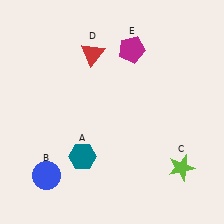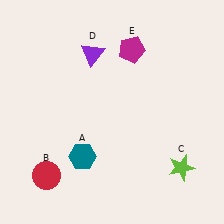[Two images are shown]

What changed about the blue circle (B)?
In Image 1, B is blue. In Image 2, it changed to red.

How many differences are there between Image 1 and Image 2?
There are 2 differences between the two images.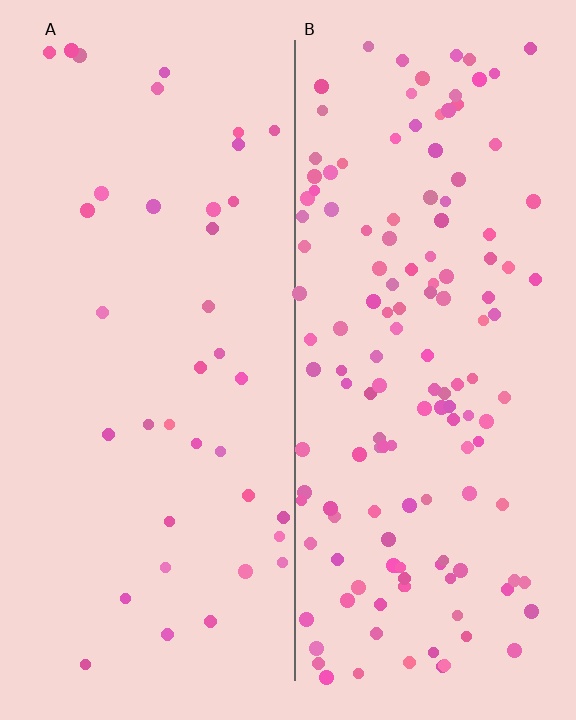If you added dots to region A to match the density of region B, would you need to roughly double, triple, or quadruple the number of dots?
Approximately quadruple.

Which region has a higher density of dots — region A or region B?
B (the right).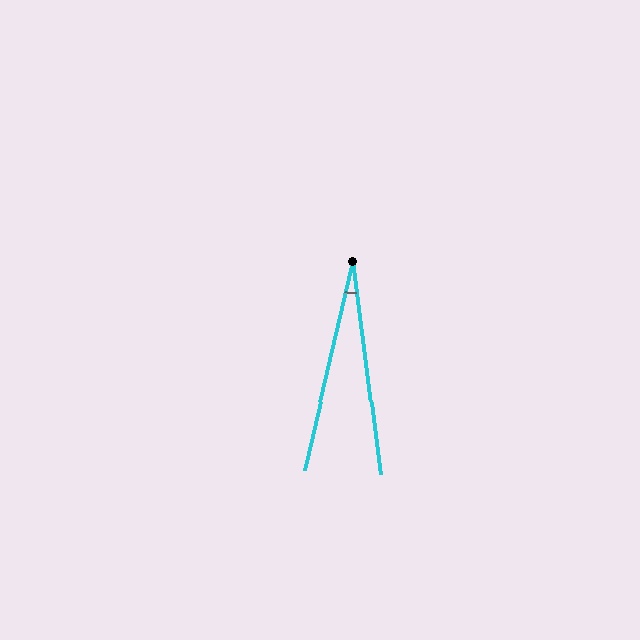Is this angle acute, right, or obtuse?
It is acute.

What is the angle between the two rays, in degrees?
Approximately 20 degrees.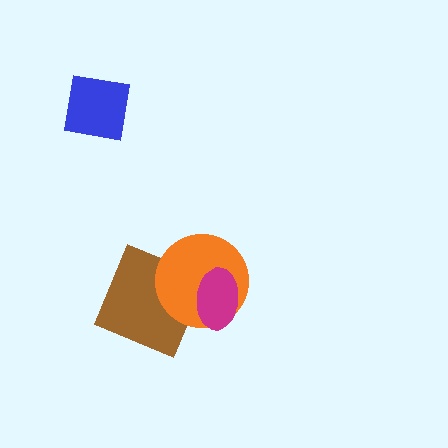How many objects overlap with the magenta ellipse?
2 objects overlap with the magenta ellipse.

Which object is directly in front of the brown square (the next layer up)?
The orange circle is directly in front of the brown square.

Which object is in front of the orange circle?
The magenta ellipse is in front of the orange circle.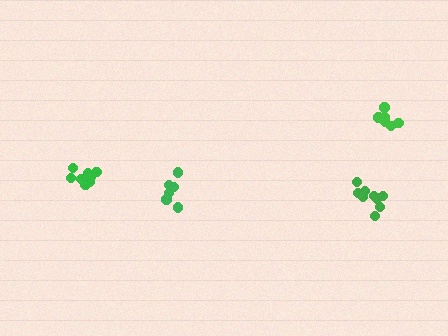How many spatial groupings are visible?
There are 4 spatial groupings.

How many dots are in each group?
Group 1: 8 dots, Group 2: 6 dots, Group 3: 9 dots, Group 4: 9 dots (32 total).